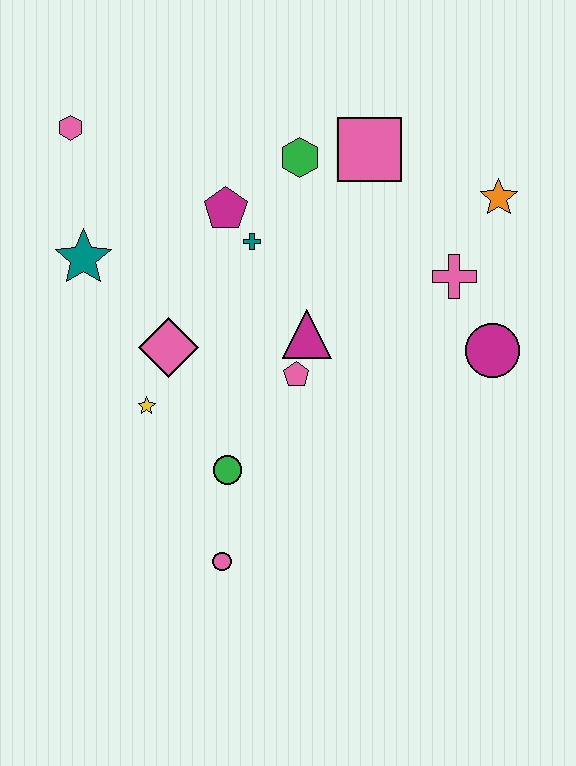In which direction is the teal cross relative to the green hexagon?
The teal cross is below the green hexagon.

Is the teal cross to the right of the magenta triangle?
No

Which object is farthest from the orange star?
The pink circle is farthest from the orange star.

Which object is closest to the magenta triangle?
The pink pentagon is closest to the magenta triangle.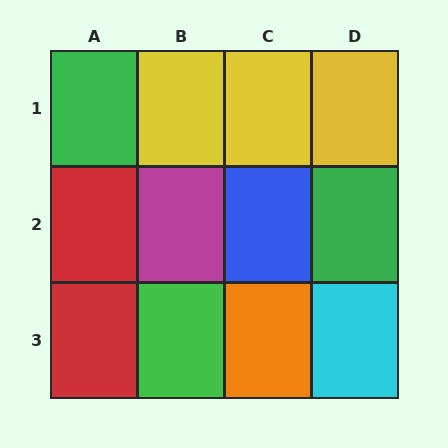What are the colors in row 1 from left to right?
Green, yellow, yellow, yellow.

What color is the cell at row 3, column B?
Green.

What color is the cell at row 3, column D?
Cyan.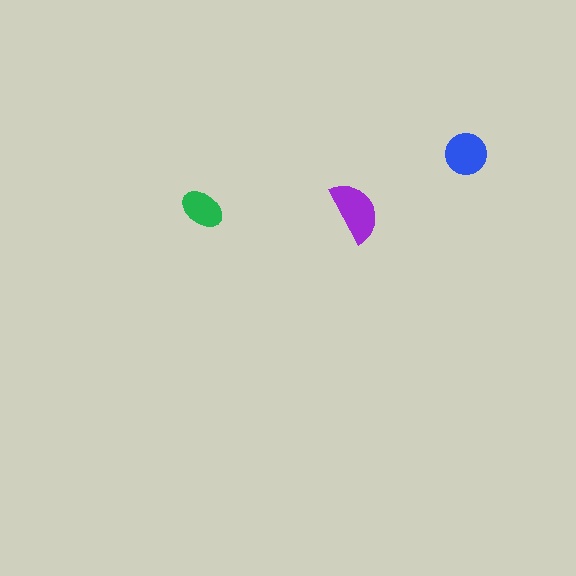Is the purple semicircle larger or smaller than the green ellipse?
Larger.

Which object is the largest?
The purple semicircle.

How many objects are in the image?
There are 3 objects in the image.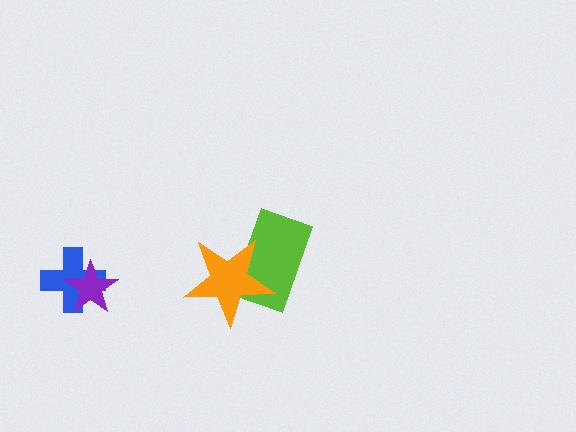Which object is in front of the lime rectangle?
The orange star is in front of the lime rectangle.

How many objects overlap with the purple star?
1 object overlaps with the purple star.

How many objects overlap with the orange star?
1 object overlaps with the orange star.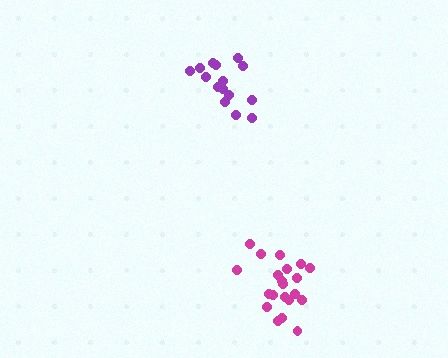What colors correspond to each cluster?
The clusters are colored: magenta, purple.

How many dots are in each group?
Group 1: 21 dots, Group 2: 15 dots (36 total).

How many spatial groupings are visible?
There are 2 spatial groupings.